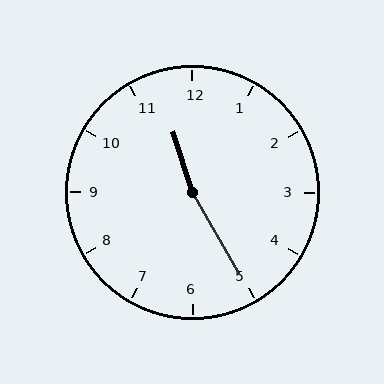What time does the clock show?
11:25.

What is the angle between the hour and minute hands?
Approximately 168 degrees.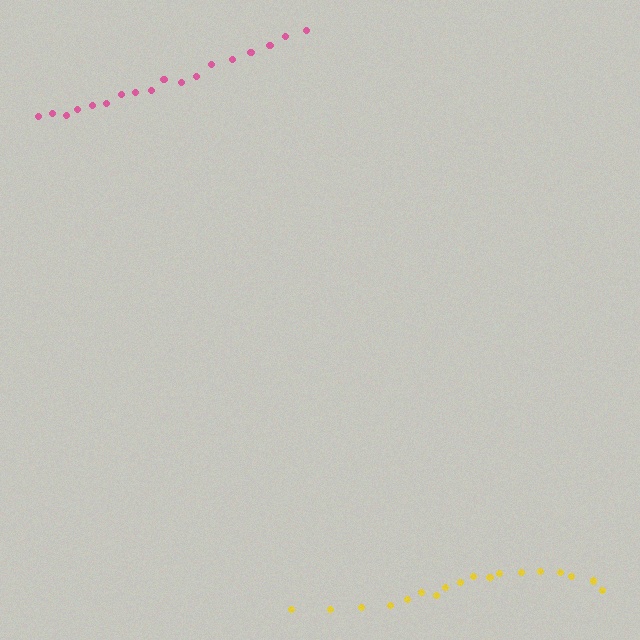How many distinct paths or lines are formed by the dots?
There are 2 distinct paths.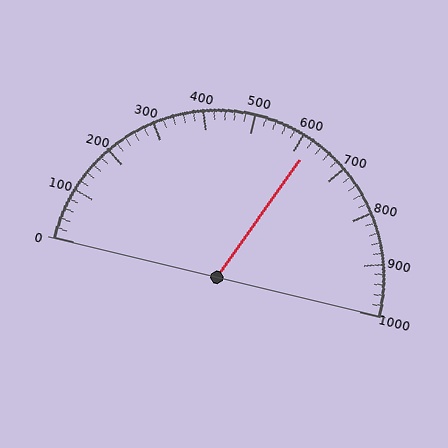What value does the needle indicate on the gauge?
The needle indicates approximately 620.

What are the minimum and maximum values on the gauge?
The gauge ranges from 0 to 1000.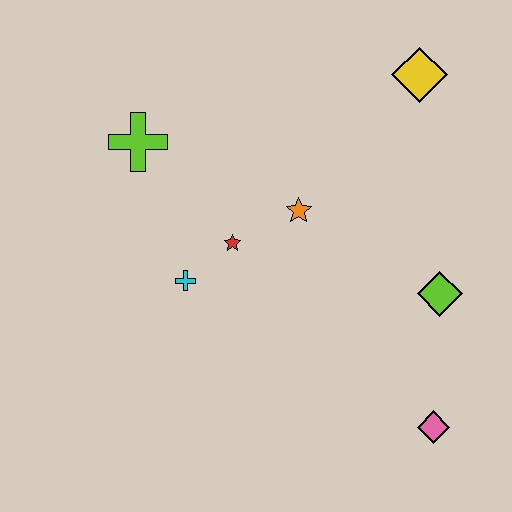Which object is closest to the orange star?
The red star is closest to the orange star.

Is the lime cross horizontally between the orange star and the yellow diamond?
No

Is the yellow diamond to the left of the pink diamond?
Yes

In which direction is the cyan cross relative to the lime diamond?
The cyan cross is to the left of the lime diamond.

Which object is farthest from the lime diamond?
The lime cross is farthest from the lime diamond.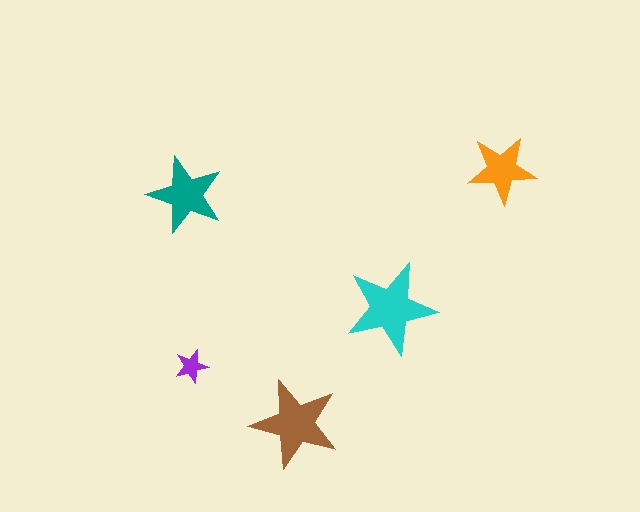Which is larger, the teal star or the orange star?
The teal one.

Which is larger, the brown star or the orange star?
The brown one.